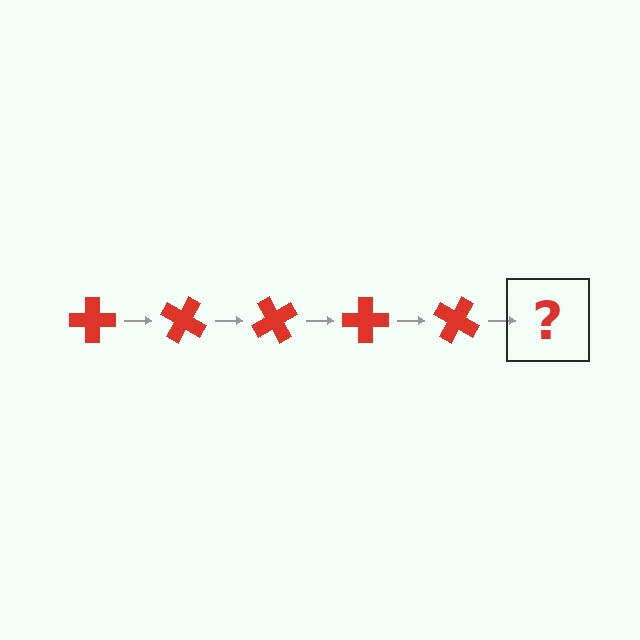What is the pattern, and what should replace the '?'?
The pattern is that the cross rotates 30 degrees each step. The '?' should be a red cross rotated 150 degrees.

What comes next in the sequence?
The next element should be a red cross rotated 150 degrees.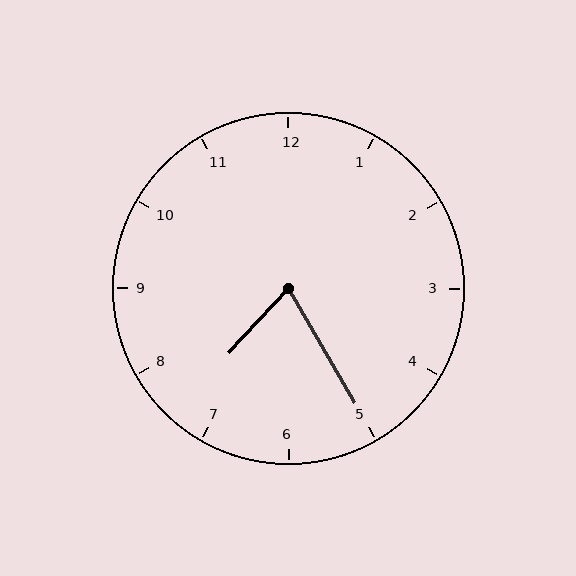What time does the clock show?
7:25.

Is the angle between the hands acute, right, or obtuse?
It is acute.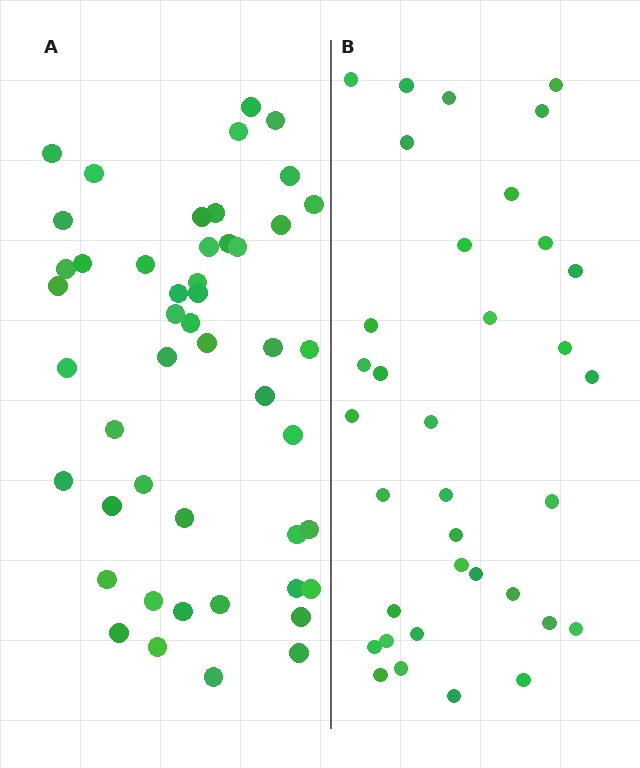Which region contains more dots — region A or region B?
Region A (the left region) has more dots.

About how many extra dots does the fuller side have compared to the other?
Region A has approximately 15 more dots than region B.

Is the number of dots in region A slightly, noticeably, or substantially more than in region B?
Region A has noticeably more, but not dramatically so. The ratio is roughly 1.4 to 1.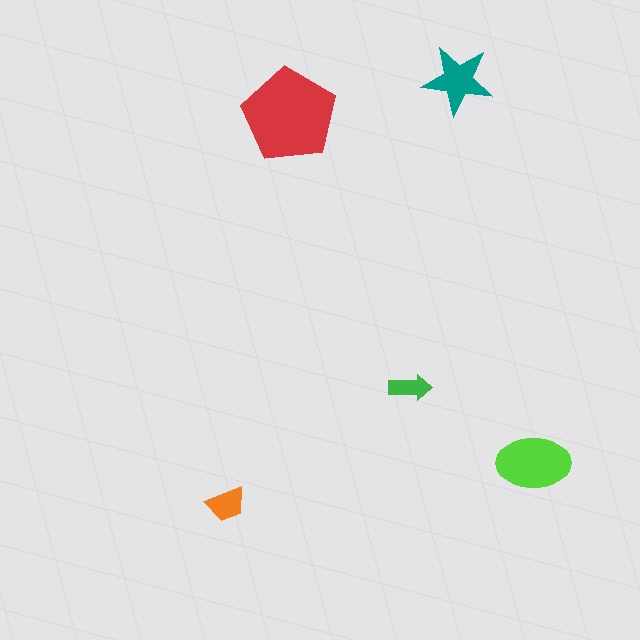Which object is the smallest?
The green arrow.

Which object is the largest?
The red pentagon.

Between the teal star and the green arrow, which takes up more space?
The teal star.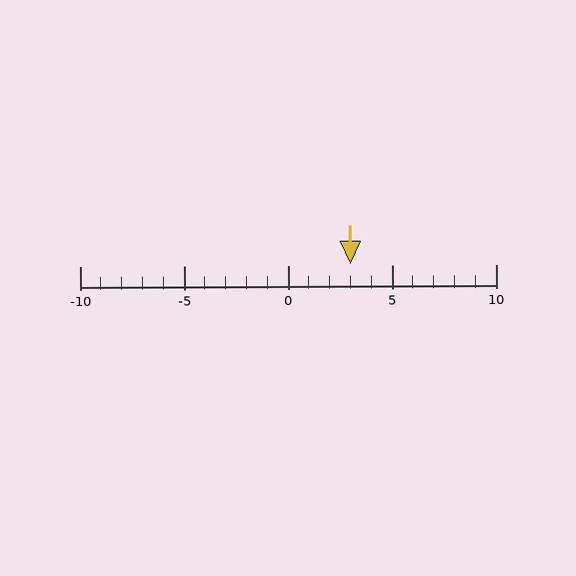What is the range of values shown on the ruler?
The ruler shows values from -10 to 10.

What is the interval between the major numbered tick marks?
The major tick marks are spaced 5 units apart.